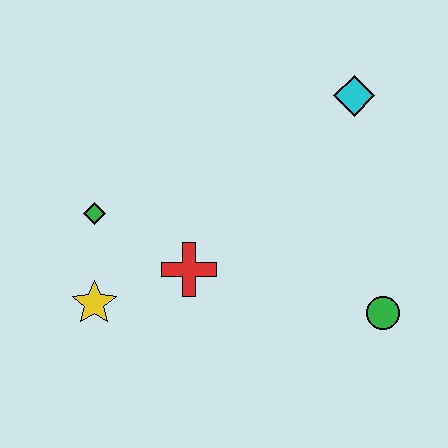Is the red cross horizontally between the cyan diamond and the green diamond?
Yes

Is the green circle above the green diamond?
No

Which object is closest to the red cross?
The yellow star is closest to the red cross.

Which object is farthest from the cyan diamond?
The yellow star is farthest from the cyan diamond.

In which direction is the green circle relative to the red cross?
The green circle is to the right of the red cross.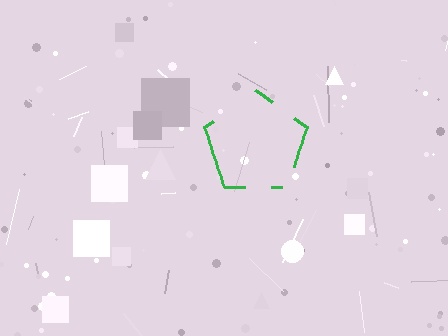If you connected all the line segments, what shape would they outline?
They would outline a pentagon.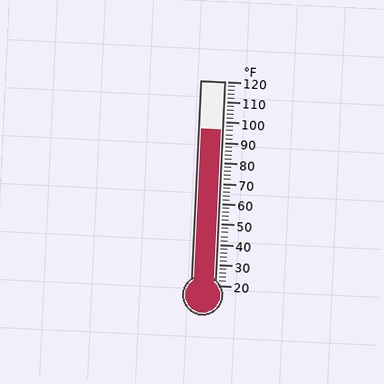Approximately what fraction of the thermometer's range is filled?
The thermometer is filled to approximately 75% of its range.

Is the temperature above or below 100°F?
The temperature is below 100°F.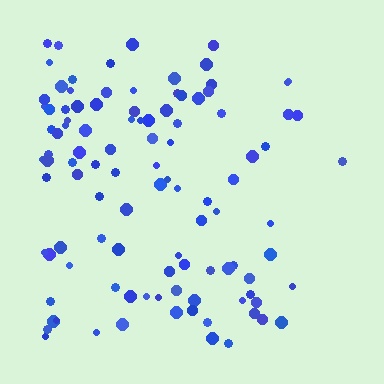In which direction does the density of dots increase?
From right to left, with the left side densest.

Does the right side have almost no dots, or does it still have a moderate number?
Still a moderate number, just noticeably fewer than the left.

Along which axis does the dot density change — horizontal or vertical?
Horizontal.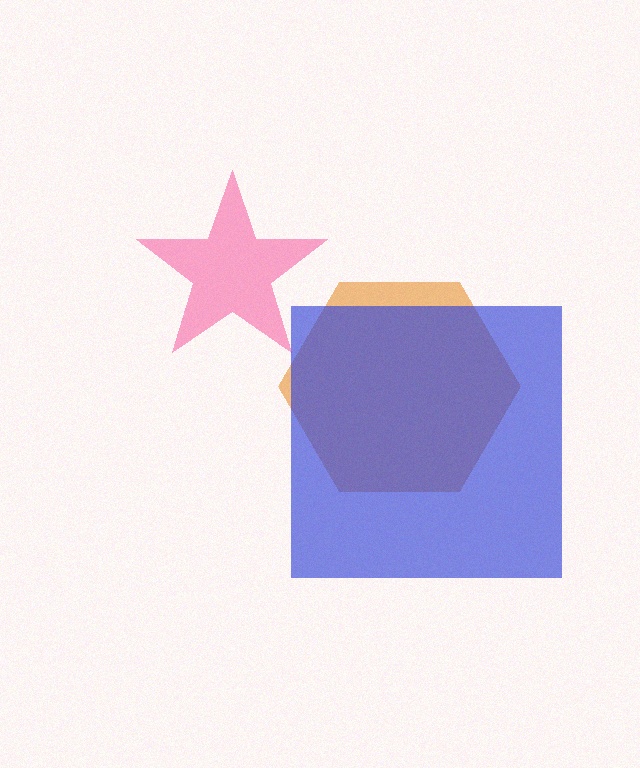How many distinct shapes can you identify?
There are 3 distinct shapes: a pink star, an orange hexagon, a blue square.